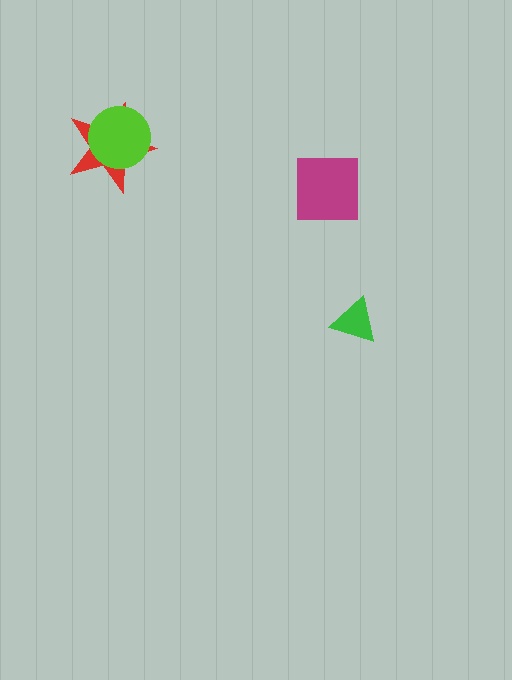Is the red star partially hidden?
Yes, it is partially covered by another shape.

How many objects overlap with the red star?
1 object overlaps with the red star.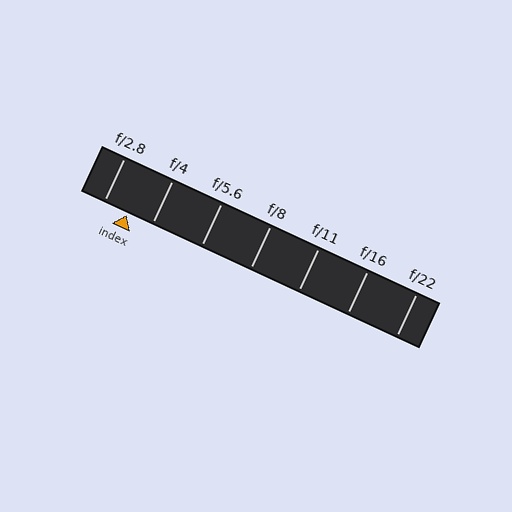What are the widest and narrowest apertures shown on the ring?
The widest aperture shown is f/2.8 and the narrowest is f/22.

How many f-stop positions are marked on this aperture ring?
There are 7 f-stop positions marked.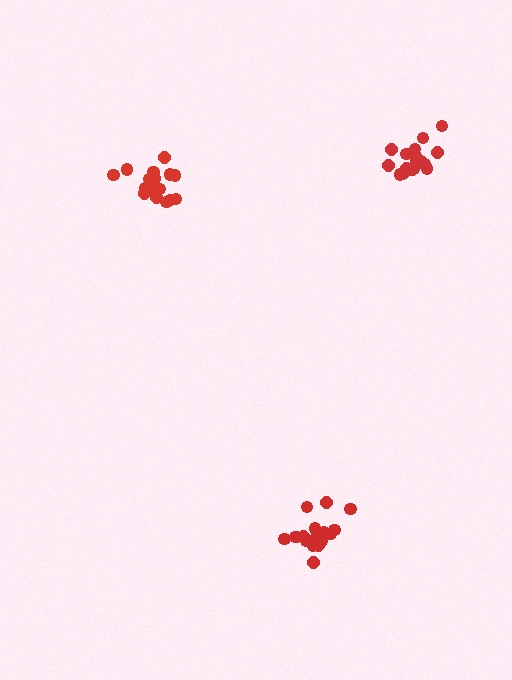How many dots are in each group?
Group 1: 20 dots, Group 2: 16 dots, Group 3: 19 dots (55 total).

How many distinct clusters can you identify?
There are 3 distinct clusters.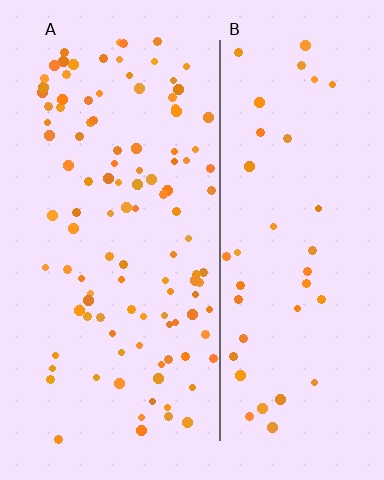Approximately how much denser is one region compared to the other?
Approximately 2.6× — region A over region B.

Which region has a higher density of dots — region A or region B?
A (the left).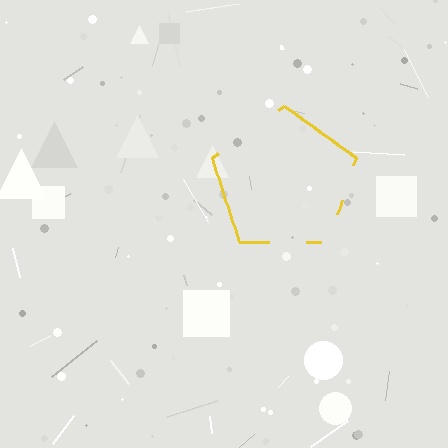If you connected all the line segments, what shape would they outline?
They would outline a pentagon.